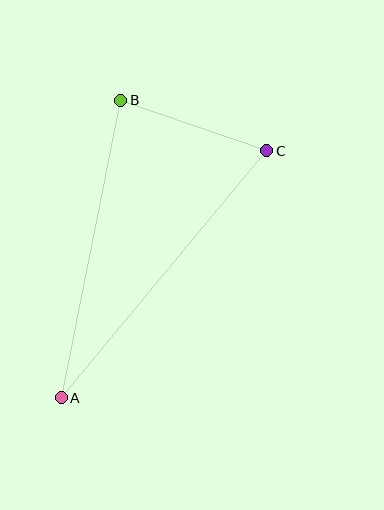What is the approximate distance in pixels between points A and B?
The distance between A and B is approximately 303 pixels.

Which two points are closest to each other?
Points B and C are closest to each other.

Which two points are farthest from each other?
Points A and C are farthest from each other.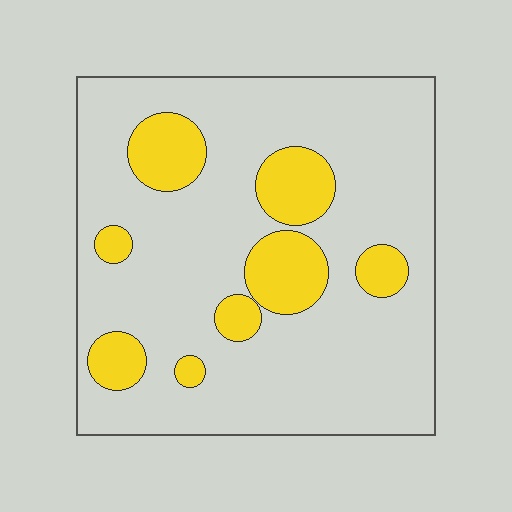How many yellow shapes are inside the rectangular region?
8.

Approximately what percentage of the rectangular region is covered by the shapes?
Approximately 20%.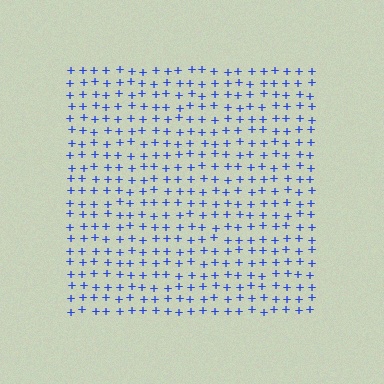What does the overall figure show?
The overall figure shows a square.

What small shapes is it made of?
It is made of small plus signs.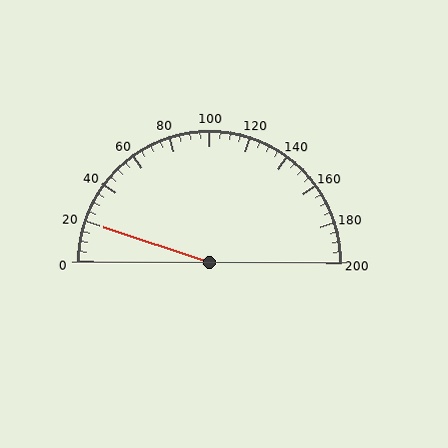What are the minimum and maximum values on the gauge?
The gauge ranges from 0 to 200.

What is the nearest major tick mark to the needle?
The nearest major tick mark is 20.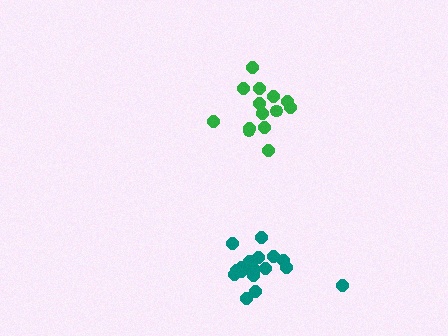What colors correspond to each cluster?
The clusters are colored: teal, green.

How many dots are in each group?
Group 1: 17 dots, Group 2: 14 dots (31 total).